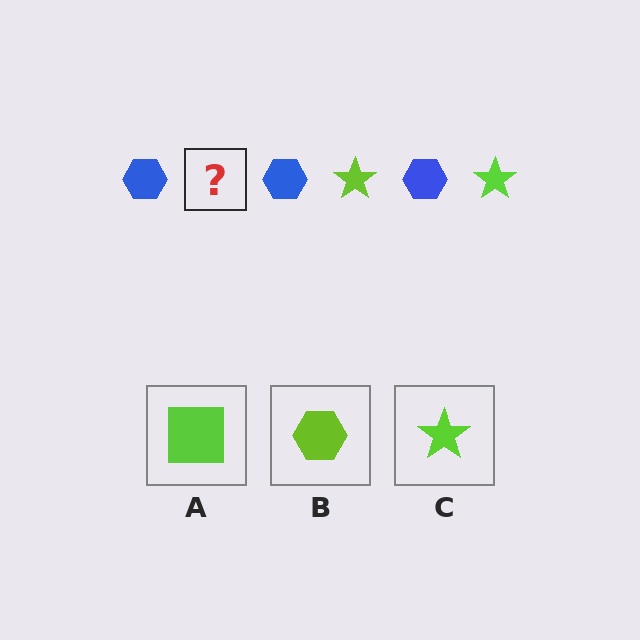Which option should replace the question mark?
Option C.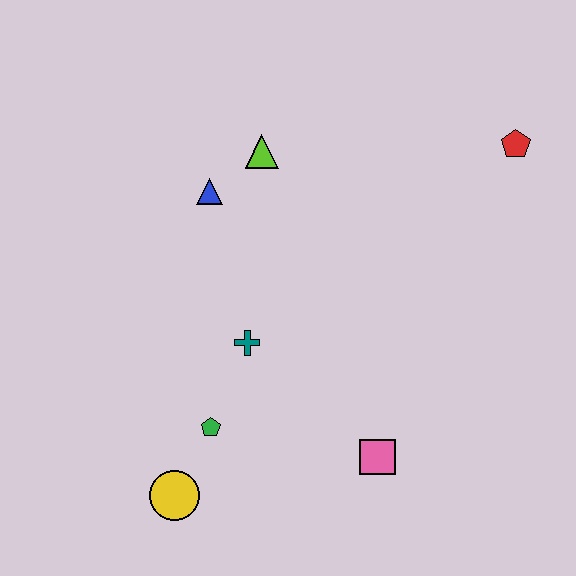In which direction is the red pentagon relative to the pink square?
The red pentagon is above the pink square.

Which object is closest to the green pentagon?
The yellow circle is closest to the green pentagon.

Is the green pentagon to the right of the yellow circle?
Yes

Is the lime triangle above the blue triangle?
Yes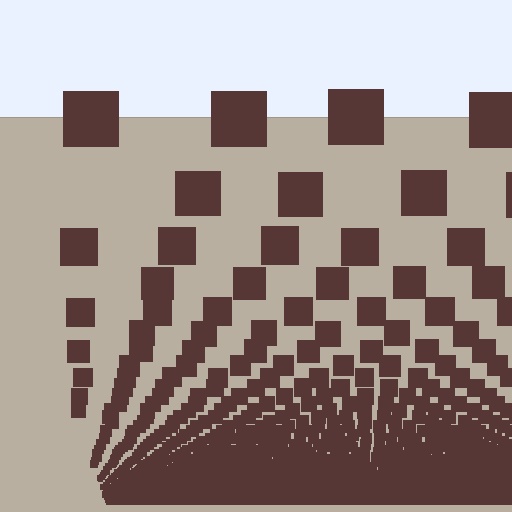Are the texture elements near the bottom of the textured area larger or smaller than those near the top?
Smaller. The gradient is inverted — elements near the bottom are smaller and denser.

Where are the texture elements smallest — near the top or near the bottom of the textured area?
Near the bottom.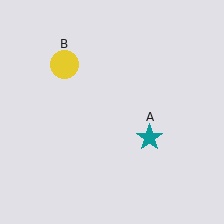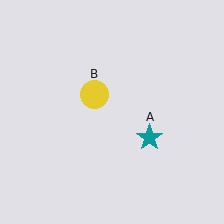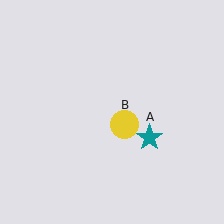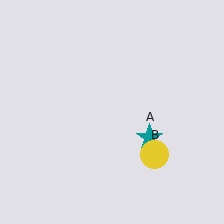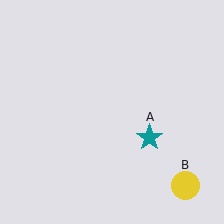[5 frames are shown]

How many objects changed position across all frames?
1 object changed position: yellow circle (object B).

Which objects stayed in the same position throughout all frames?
Teal star (object A) remained stationary.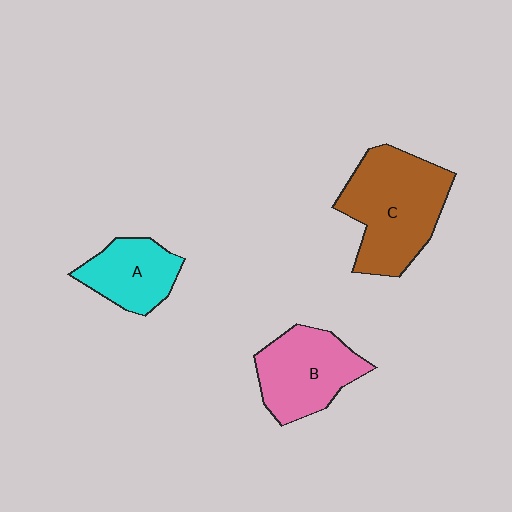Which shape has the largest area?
Shape C (brown).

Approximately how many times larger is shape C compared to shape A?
Approximately 1.8 times.